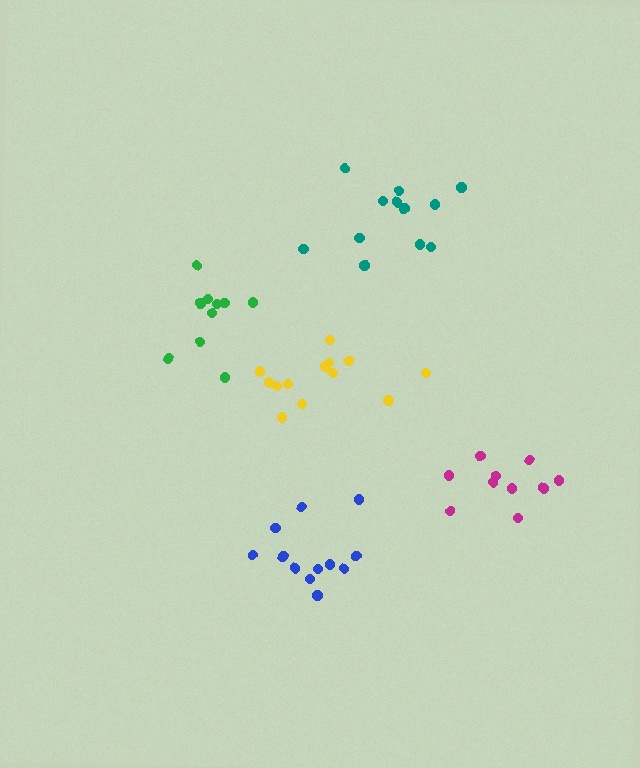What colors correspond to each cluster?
The clusters are colored: blue, magenta, green, teal, yellow.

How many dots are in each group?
Group 1: 12 dots, Group 2: 10 dots, Group 3: 10 dots, Group 4: 12 dots, Group 5: 13 dots (57 total).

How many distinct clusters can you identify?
There are 5 distinct clusters.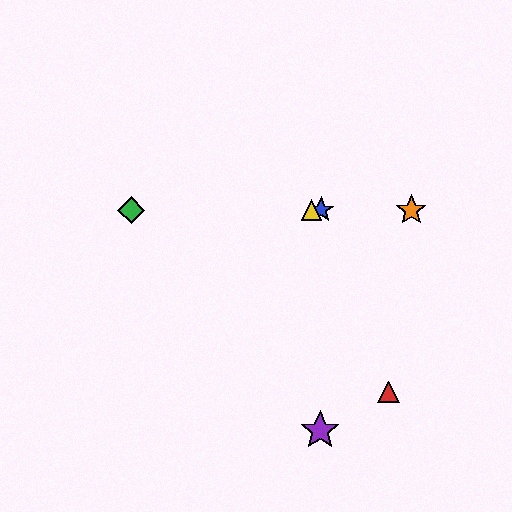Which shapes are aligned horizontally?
The blue star, the green diamond, the yellow triangle, the orange star are aligned horizontally.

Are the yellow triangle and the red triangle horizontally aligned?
No, the yellow triangle is at y≈210 and the red triangle is at y≈392.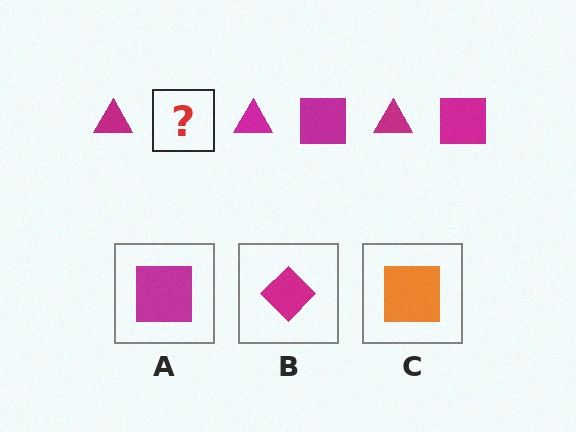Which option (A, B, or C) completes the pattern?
A.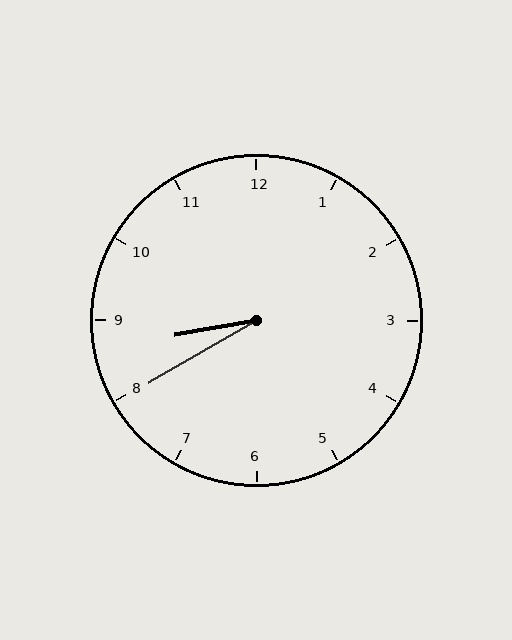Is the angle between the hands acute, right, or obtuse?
It is acute.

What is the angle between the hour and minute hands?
Approximately 20 degrees.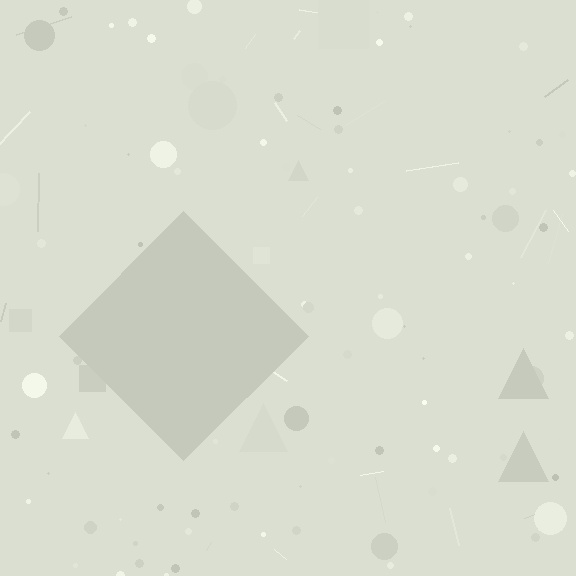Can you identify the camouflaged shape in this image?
The camouflaged shape is a diamond.